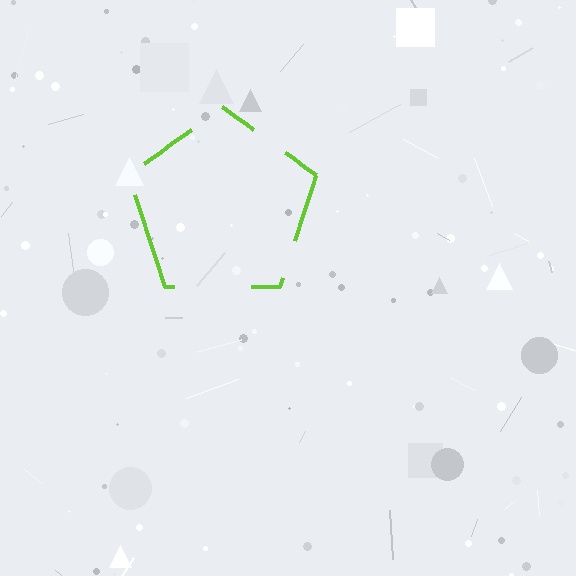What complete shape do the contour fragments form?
The contour fragments form a pentagon.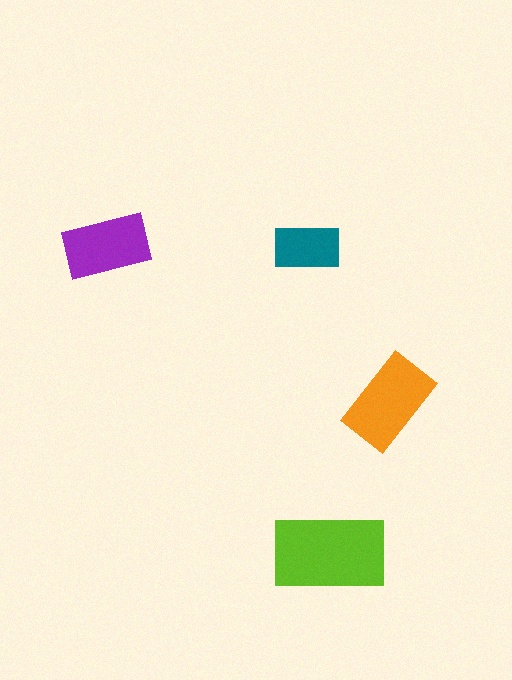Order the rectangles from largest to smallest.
the lime one, the orange one, the purple one, the teal one.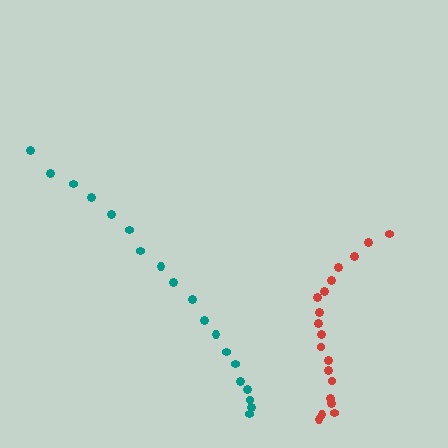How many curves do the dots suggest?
There are 2 distinct paths.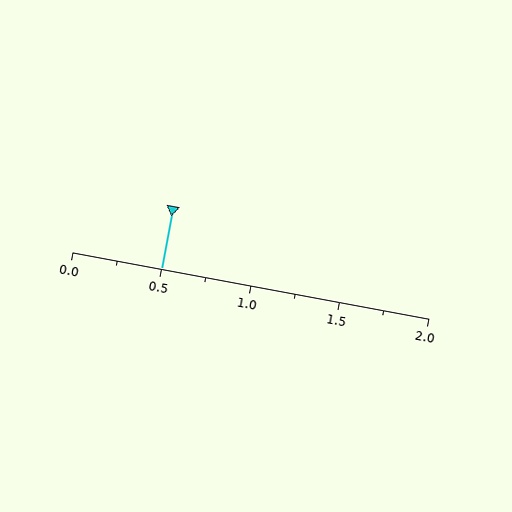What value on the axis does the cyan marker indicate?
The marker indicates approximately 0.5.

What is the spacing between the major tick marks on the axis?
The major ticks are spaced 0.5 apart.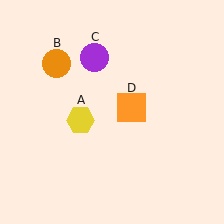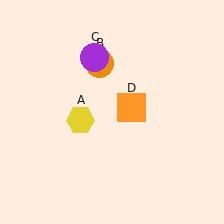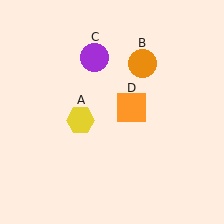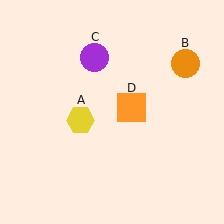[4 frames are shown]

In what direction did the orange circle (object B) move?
The orange circle (object B) moved right.